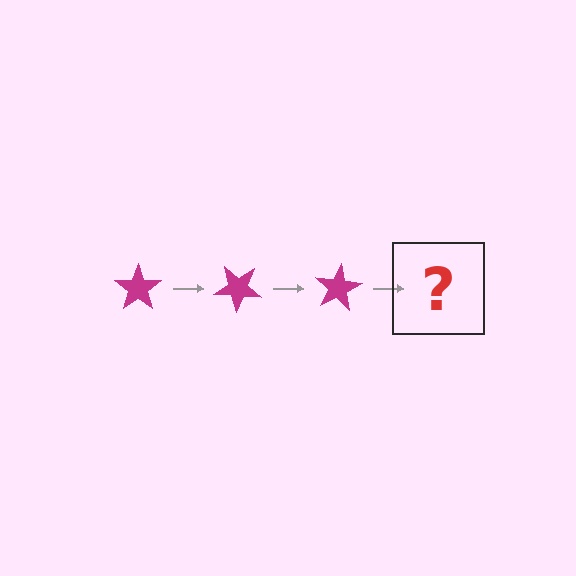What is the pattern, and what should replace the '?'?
The pattern is that the star rotates 40 degrees each step. The '?' should be a magenta star rotated 120 degrees.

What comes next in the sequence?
The next element should be a magenta star rotated 120 degrees.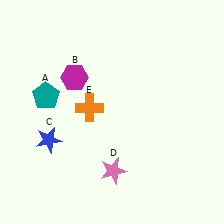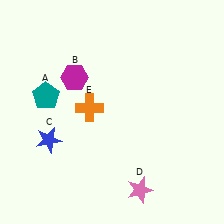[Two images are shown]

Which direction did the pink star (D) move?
The pink star (D) moved right.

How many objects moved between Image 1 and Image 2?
1 object moved between the two images.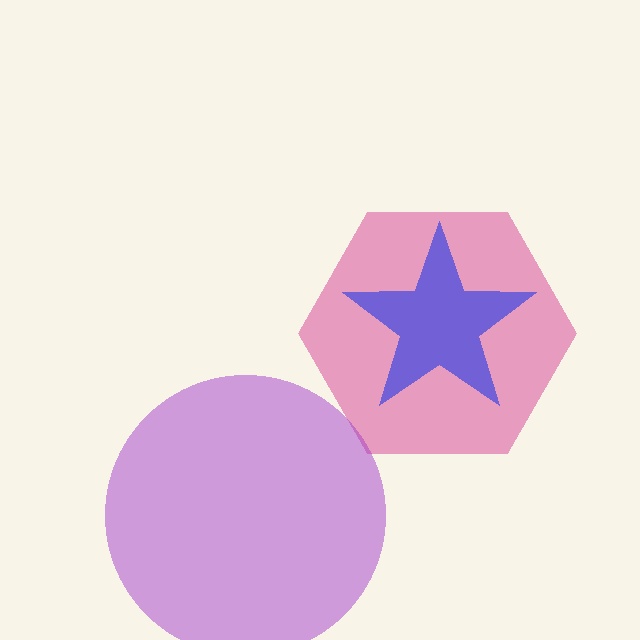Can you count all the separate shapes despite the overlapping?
Yes, there are 3 separate shapes.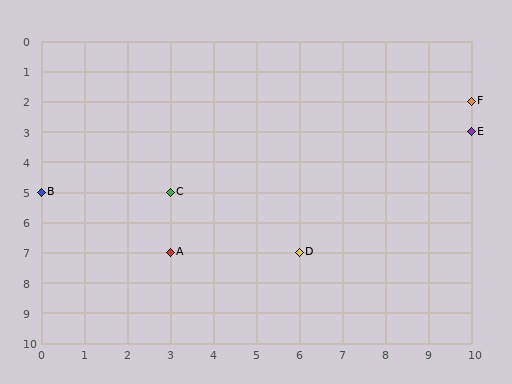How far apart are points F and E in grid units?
Points F and E are 1 row apart.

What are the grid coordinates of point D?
Point D is at grid coordinates (6, 7).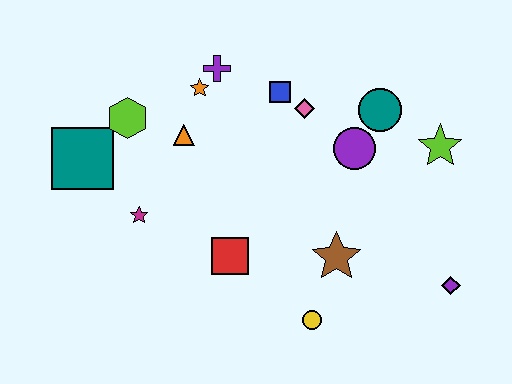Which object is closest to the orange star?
The purple cross is closest to the orange star.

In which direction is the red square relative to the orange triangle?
The red square is below the orange triangle.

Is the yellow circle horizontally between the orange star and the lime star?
Yes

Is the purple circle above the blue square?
No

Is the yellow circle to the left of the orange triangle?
No